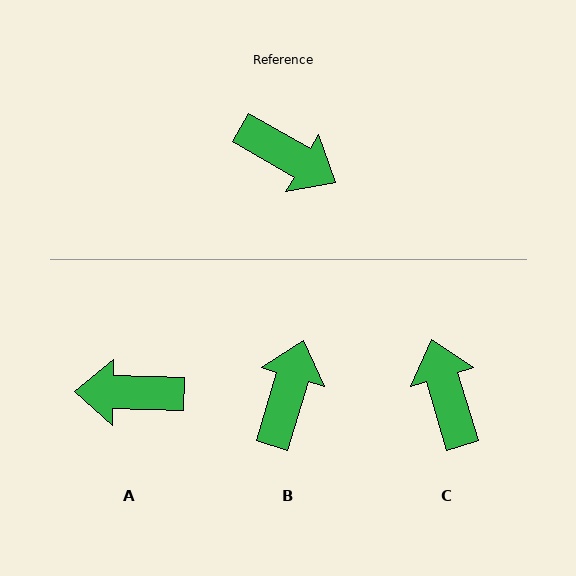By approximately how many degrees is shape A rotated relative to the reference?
Approximately 151 degrees clockwise.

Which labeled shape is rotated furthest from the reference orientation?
A, about 151 degrees away.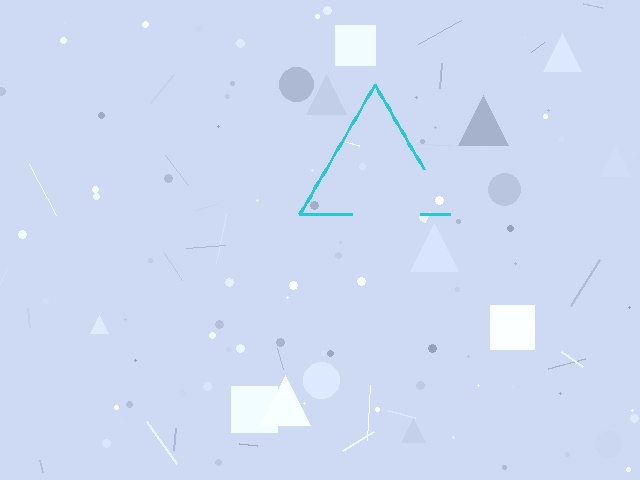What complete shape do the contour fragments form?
The contour fragments form a triangle.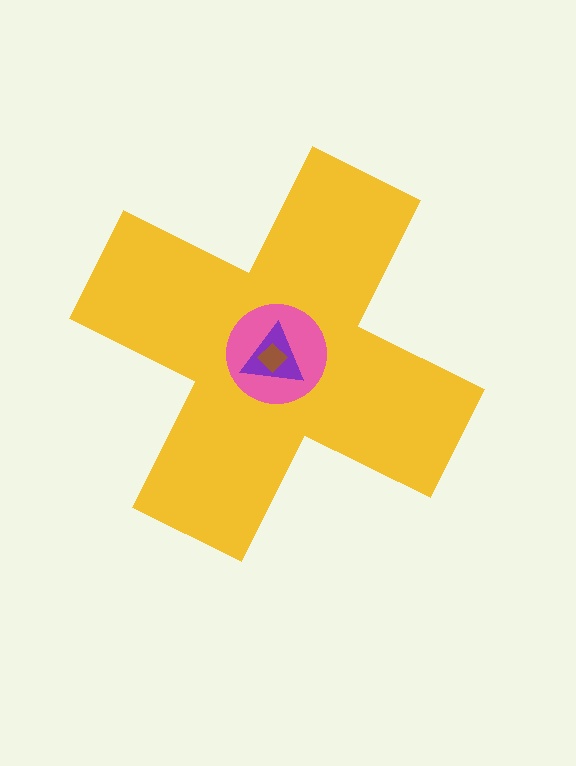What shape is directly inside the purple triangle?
The brown diamond.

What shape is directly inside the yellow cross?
The pink circle.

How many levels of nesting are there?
4.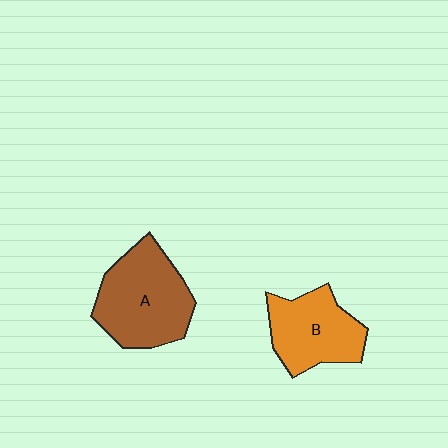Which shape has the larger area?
Shape A (brown).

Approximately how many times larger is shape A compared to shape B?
Approximately 1.3 times.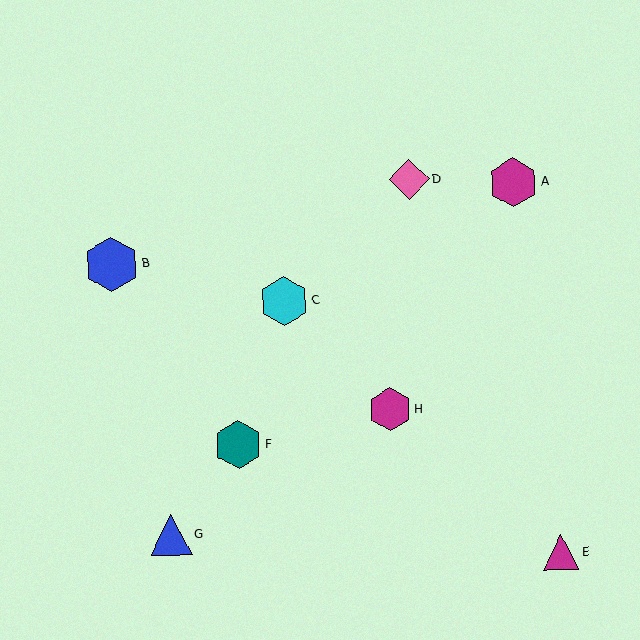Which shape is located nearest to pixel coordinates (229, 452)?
The teal hexagon (labeled F) at (238, 445) is nearest to that location.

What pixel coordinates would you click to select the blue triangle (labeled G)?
Click at (171, 535) to select the blue triangle G.